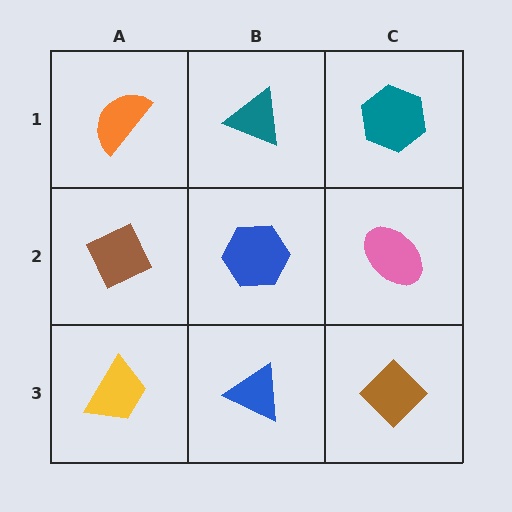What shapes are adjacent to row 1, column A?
A brown diamond (row 2, column A), a teal triangle (row 1, column B).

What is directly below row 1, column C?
A pink ellipse.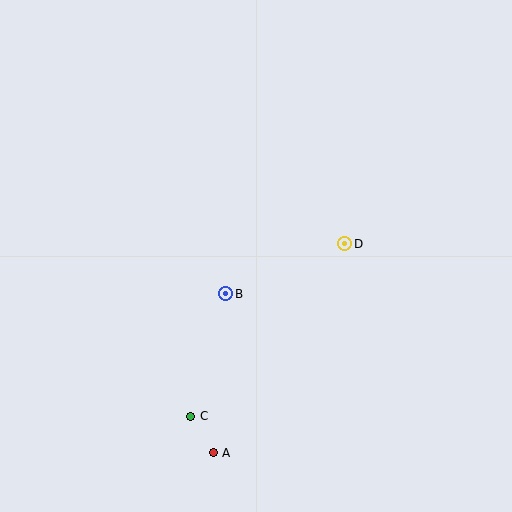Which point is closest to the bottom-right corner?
Point A is closest to the bottom-right corner.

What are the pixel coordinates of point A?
Point A is at (213, 453).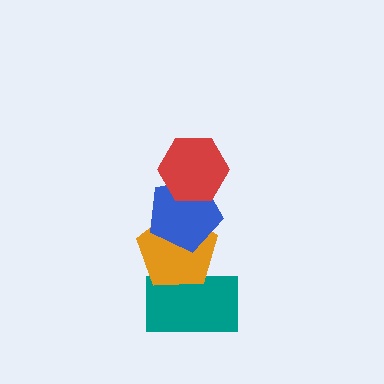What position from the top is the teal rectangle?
The teal rectangle is 4th from the top.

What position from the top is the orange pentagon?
The orange pentagon is 3rd from the top.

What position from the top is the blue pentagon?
The blue pentagon is 2nd from the top.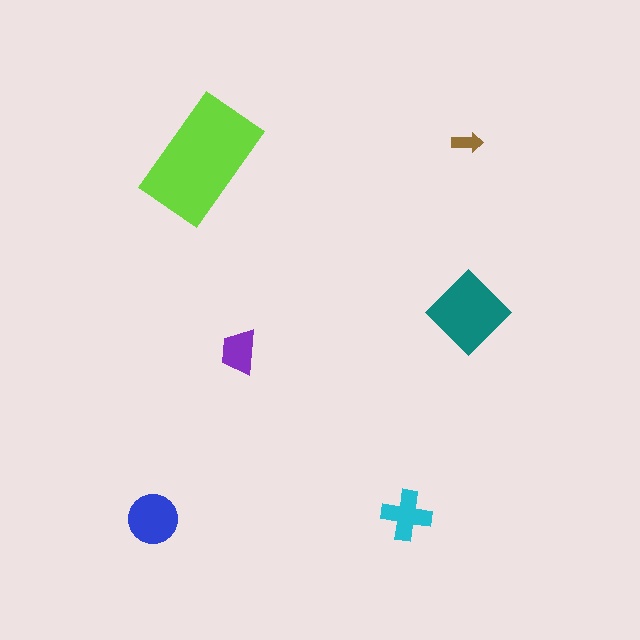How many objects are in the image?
There are 6 objects in the image.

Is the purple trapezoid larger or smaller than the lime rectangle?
Smaller.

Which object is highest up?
The brown arrow is topmost.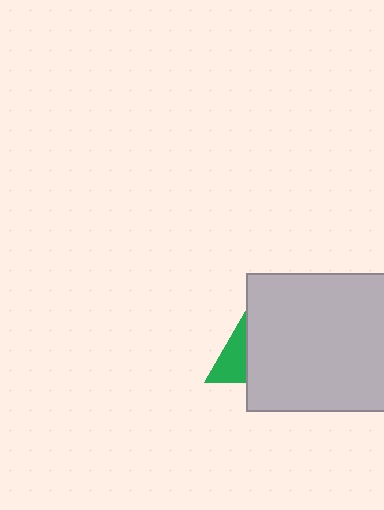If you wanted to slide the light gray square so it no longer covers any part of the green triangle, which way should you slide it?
Slide it right — that is the most direct way to separate the two shapes.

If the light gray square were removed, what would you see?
You would see the complete green triangle.